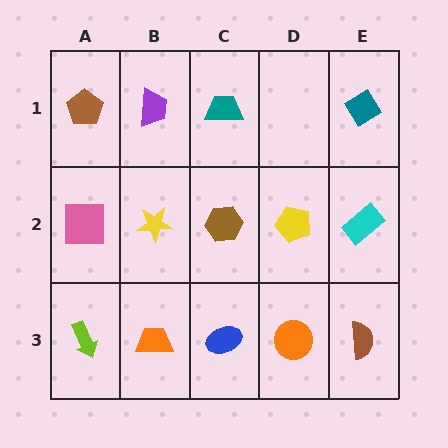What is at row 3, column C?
A blue ellipse.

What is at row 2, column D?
A yellow pentagon.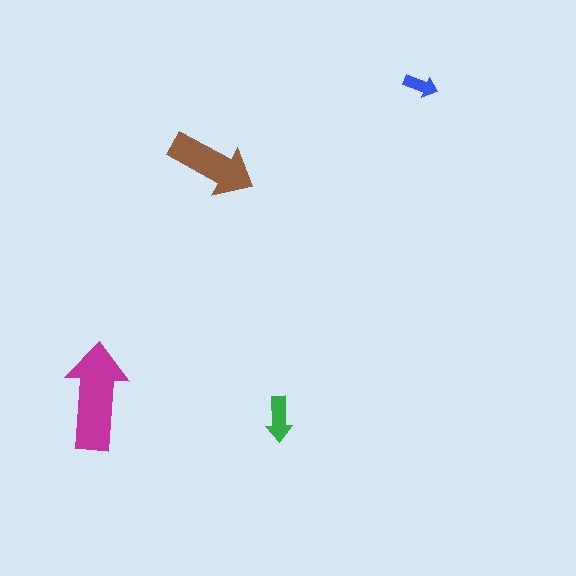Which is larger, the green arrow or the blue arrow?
The green one.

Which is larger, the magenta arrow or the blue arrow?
The magenta one.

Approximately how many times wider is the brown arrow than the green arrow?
About 2 times wider.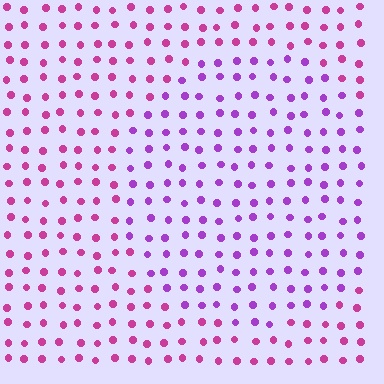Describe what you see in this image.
The image is filled with small magenta elements in a uniform arrangement. A circle-shaped region is visible where the elements are tinted to a slightly different hue, forming a subtle color boundary.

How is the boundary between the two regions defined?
The boundary is defined purely by a slight shift in hue (about 36 degrees). Spacing, size, and orientation are identical on both sides.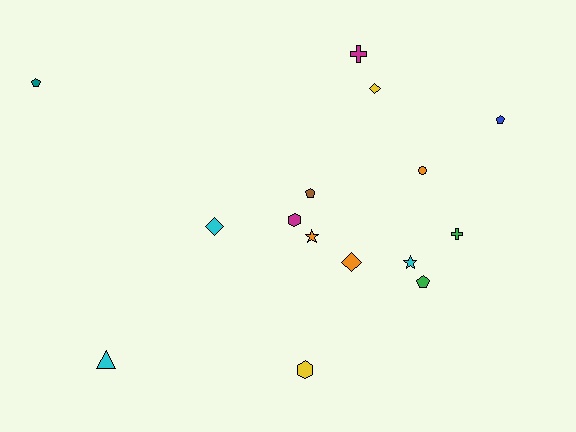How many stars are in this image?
There are 2 stars.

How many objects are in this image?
There are 15 objects.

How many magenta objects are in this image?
There are 2 magenta objects.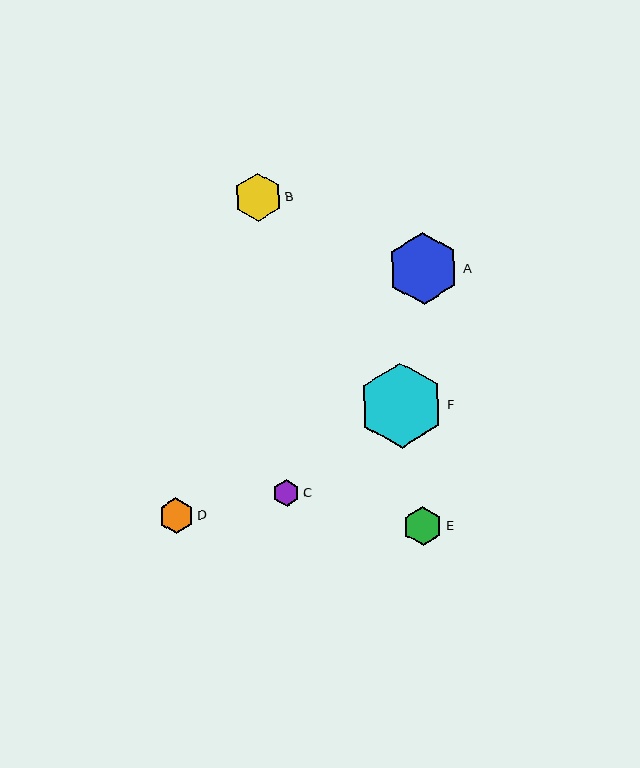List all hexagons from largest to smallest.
From largest to smallest: F, A, B, E, D, C.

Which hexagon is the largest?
Hexagon F is the largest with a size of approximately 85 pixels.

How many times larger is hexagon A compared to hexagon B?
Hexagon A is approximately 1.5 times the size of hexagon B.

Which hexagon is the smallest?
Hexagon C is the smallest with a size of approximately 27 pixels.